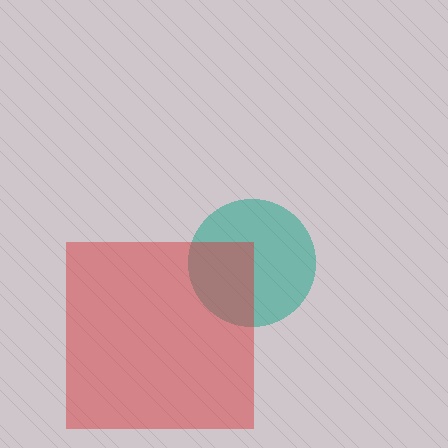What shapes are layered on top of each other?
The layered shapes are: a teal circle, a red square.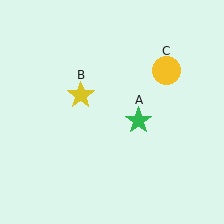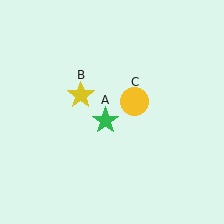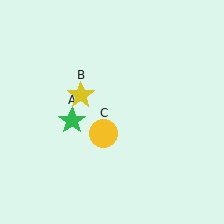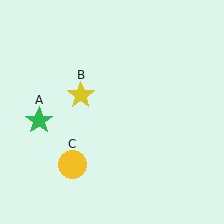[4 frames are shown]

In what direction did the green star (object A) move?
The green star (object A) moved left.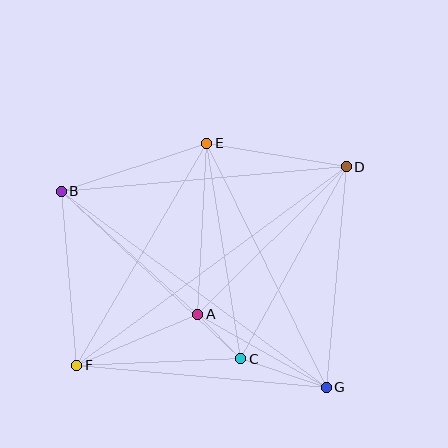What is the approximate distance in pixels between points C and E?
The distance between C and E is approximately 218 pixels.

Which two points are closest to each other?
Points A and C are closest to each other.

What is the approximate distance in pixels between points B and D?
The distance between B and D is approximately 286 pixels.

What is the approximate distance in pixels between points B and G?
The distance between B and G is approximately 330 pixels.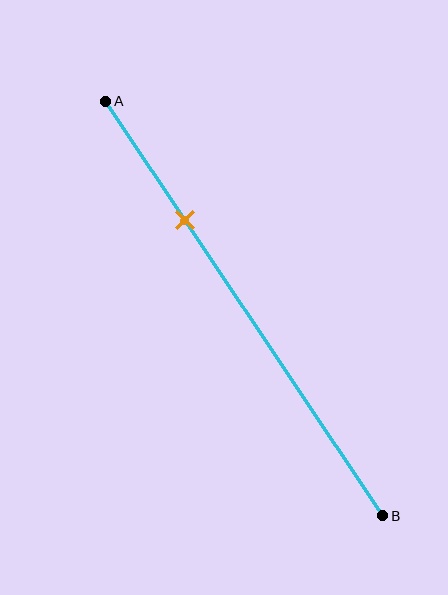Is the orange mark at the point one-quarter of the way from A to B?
No, the mark is at about 30% from A, not at the 25% one-quarter point.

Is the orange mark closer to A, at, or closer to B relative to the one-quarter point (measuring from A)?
The orange mark is closer to point B than the one-quarter point of segment AB.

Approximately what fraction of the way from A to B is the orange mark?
The orange mark is approximately 30% of the way from A to B.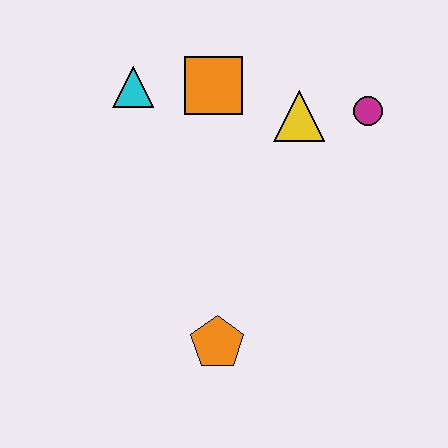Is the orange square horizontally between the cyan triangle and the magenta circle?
Yes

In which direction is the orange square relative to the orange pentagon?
The orange square is above the orange pentagon.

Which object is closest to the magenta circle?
The yellow triangle is closest to the magenta circle.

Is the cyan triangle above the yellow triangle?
Yes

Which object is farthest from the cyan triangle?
The orange pentagon is farthest from the cyan triangle.